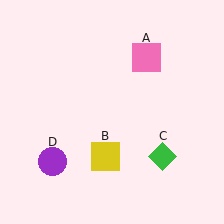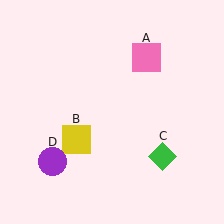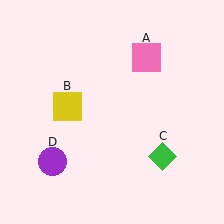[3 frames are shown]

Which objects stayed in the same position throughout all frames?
Pink square (object A) and green diamond (object C) and purple circle (object D) remained stationary.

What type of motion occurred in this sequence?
The yellow square (object B) rotated clockwise around the center of the scene.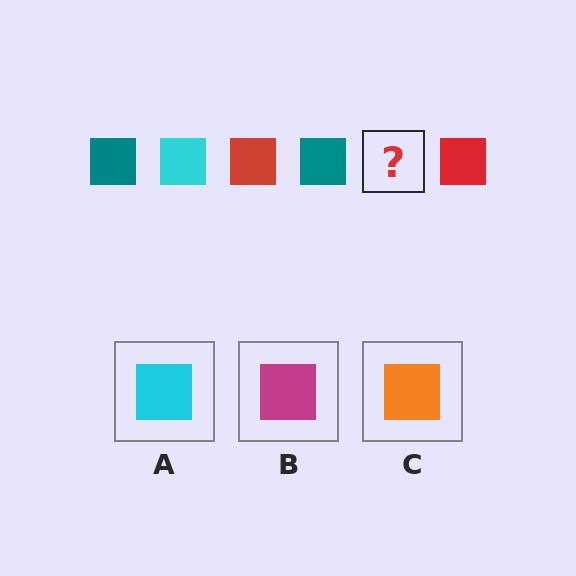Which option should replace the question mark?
Option A.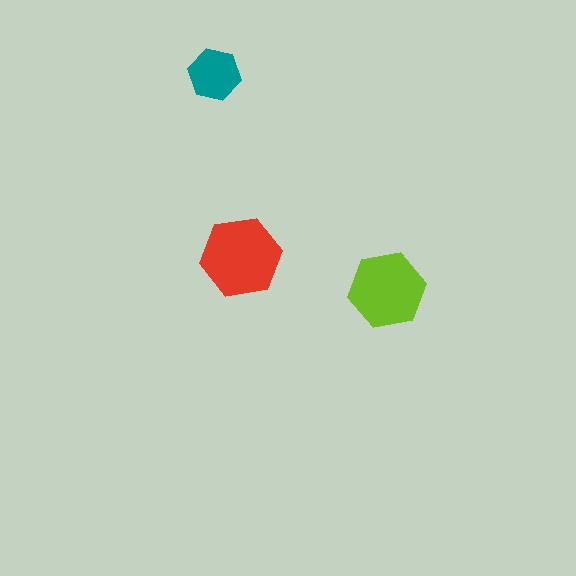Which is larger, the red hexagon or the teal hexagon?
The red one.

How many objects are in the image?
There are 3 objects in the image.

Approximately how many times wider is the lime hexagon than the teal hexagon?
About 1.5 times wider.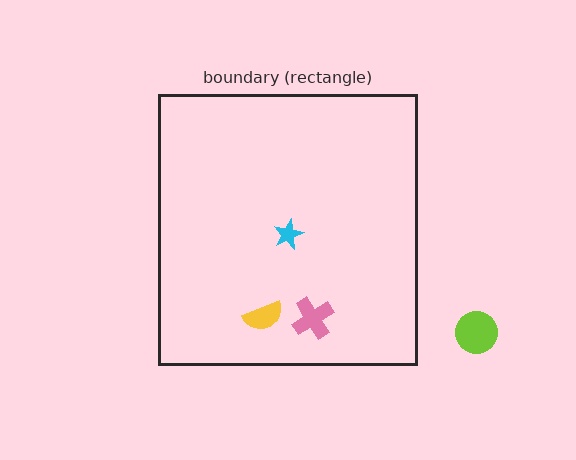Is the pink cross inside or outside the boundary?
Inside.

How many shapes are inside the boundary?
3 inside, 1 outside.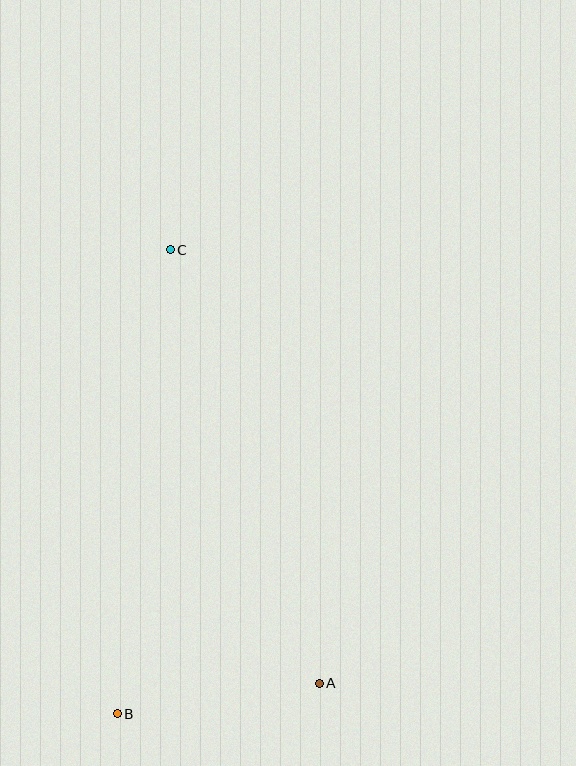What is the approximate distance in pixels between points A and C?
The distance between A and C is approximately 458 pixels.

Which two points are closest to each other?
Points A and B are closest to each other.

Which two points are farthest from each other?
Points B and C are farthest from each other.